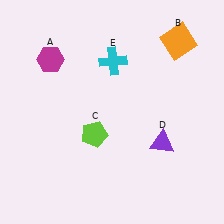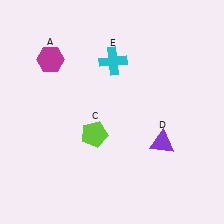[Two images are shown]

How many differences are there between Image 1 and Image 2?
There is 1 difference between the two images.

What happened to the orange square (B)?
The orange square (B) was removed in Image 2. It was in the top-right area of Image 1.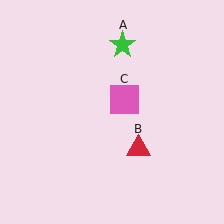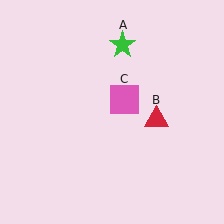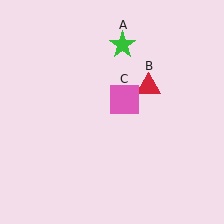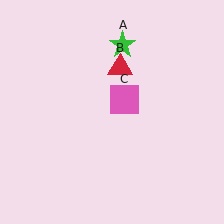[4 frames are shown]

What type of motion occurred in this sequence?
The red triangle (object B) rotated counterclockwise around the center of the scene.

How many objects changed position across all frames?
1 object changed position: red triangle (object B).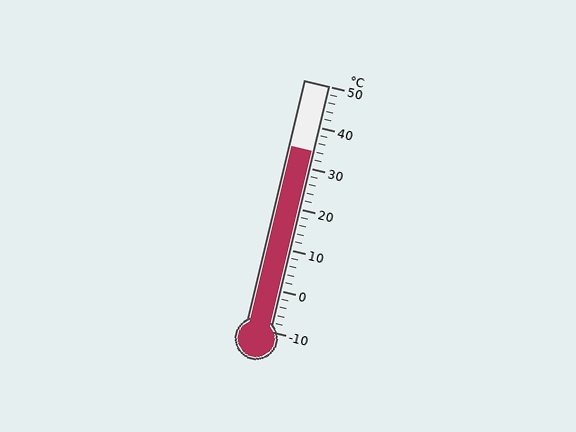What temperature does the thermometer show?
The thermometer shows approximately 34°C.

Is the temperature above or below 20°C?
The temperature is above 20°C.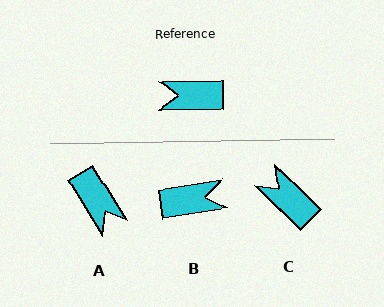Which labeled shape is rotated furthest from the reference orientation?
B, about 171 degrees away.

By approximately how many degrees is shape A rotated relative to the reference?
Approximately 122 degrees counter-clockwise.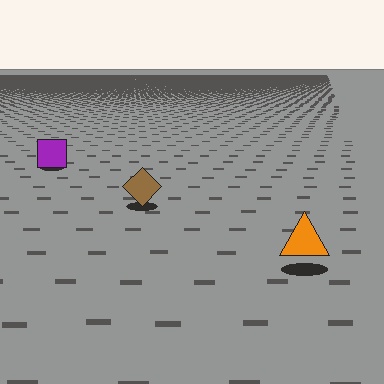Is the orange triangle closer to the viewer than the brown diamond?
Yes. The orange triangle is closer — you can tell from the texture gradient: the ground texture is coarser near it.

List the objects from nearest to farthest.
From nearest to farthest: the orange triangle, the brown diamond, the purple square.